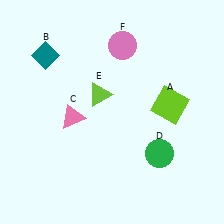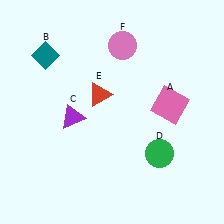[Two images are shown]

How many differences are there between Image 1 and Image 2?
There are 3 differences between the two images.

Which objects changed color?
A changed from lime to pink. C changed from pink to purple. E changed from lime to red.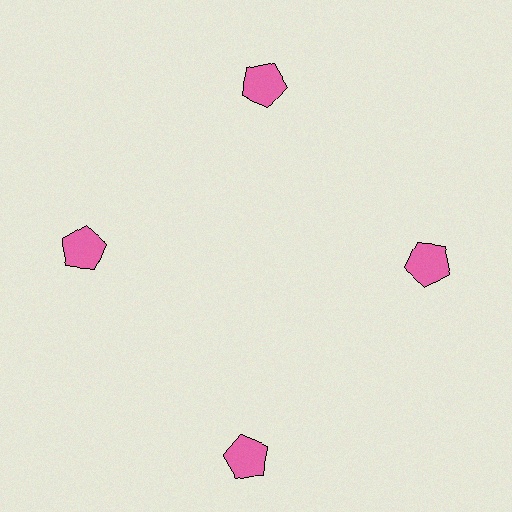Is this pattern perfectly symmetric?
No. The 4 pink pentagons are arranged in a ring, but one element near the 6 o'clock position is pushed outward from the center, breaking the 4-fold rotational symmetry.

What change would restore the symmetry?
The symmetry would be restored by moving it inward, back onto the ring so that all 4 pentagons sit at equal angles and equal distance from the center.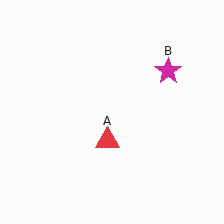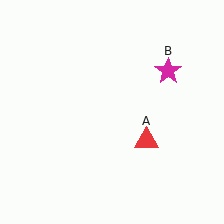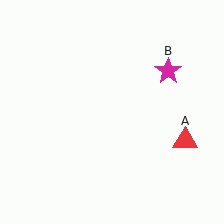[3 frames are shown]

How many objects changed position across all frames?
1 object changed position: red triangle (object A).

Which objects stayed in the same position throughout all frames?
Magenta star (object B) remained stationary.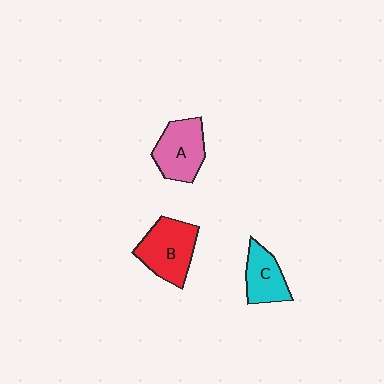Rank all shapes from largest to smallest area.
From largest to smallest: B (red), A (pink), C (cyan).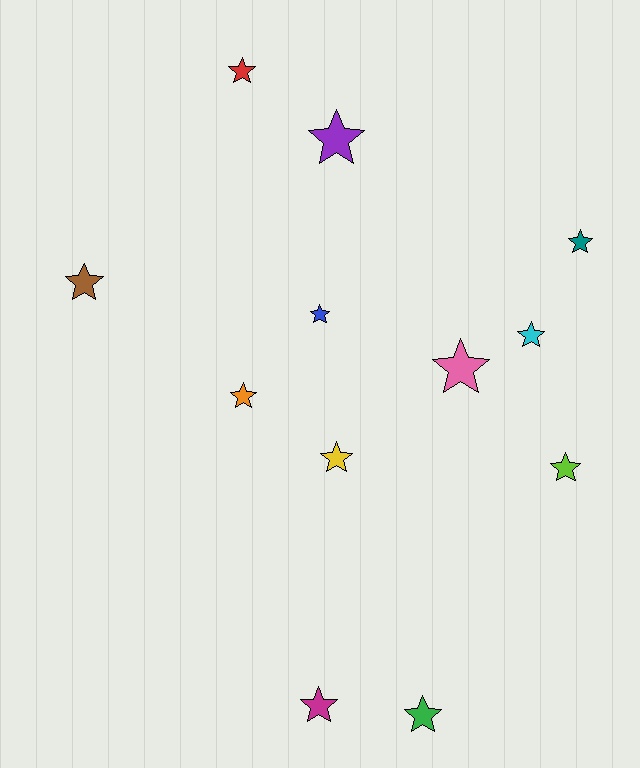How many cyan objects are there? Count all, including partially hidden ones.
There is 1 cyan object.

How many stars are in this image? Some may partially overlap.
There are 12 stars.